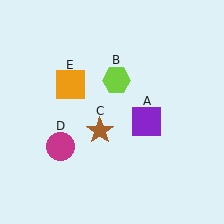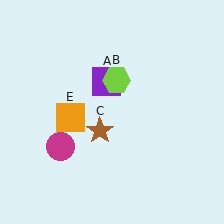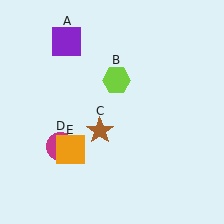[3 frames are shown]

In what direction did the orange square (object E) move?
The orange square (object E) moved down.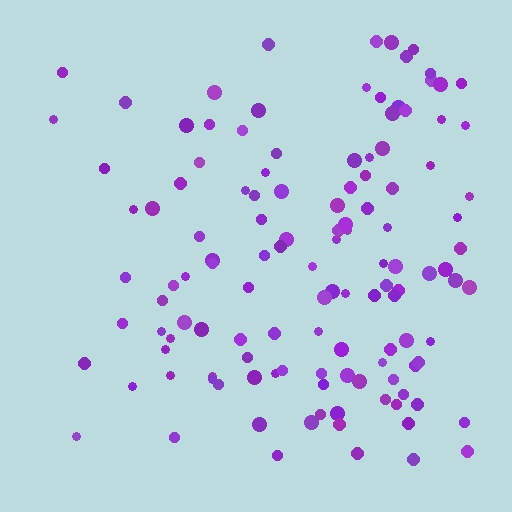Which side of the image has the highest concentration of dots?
The right.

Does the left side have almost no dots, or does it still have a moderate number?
Still a moderate number, just noticeably fewer than the right.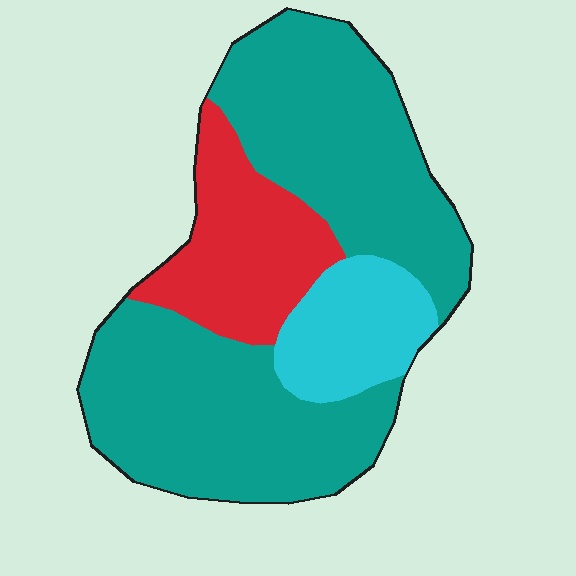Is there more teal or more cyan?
Teal.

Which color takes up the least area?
Cyan, at roughly 15%.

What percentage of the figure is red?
Red takes up about one fifth (1/5) of the figure.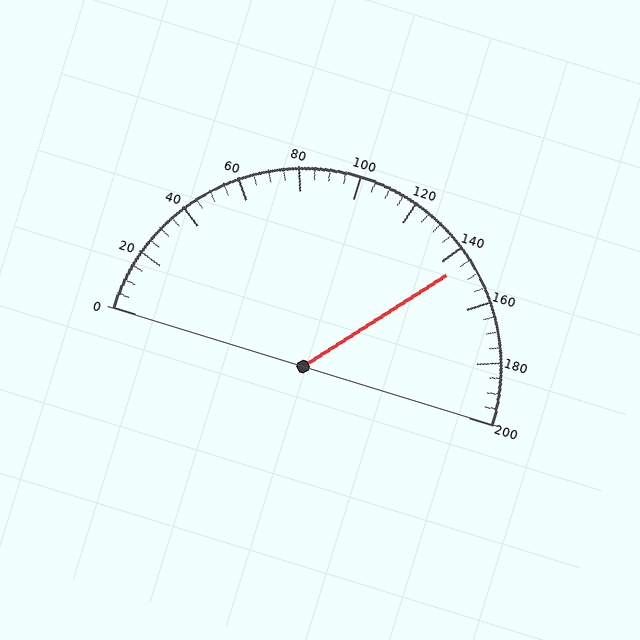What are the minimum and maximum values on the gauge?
The gauge ranges from 0 to 200.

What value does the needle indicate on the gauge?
The needle indicates approximately 145.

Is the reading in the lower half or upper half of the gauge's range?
The reading is in the upper half of the range (0 to 200).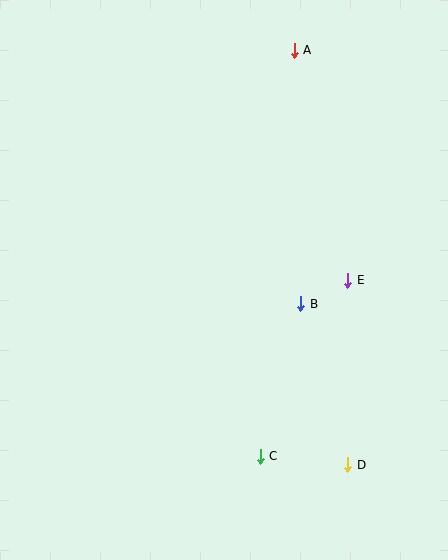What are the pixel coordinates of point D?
Point D is at (348, 465).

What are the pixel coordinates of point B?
Point B is at (301, 304).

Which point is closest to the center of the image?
Point B at (301, 304) is closest to the center.